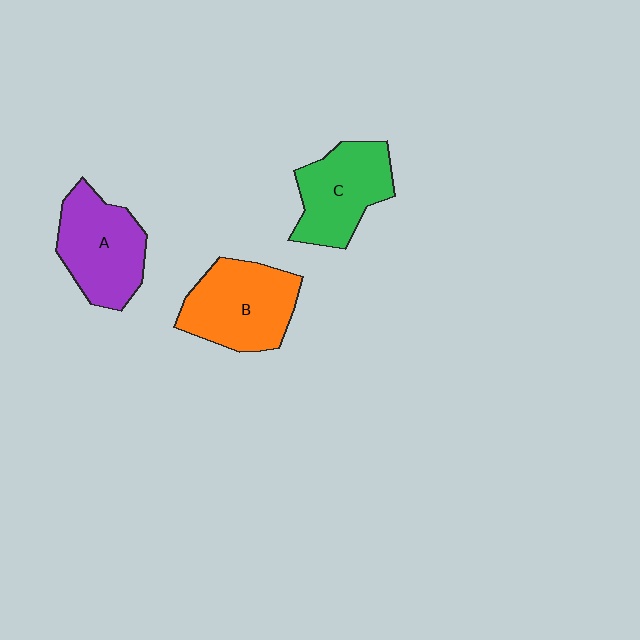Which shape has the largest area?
Shape B (orange).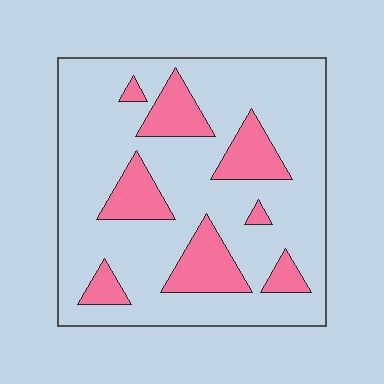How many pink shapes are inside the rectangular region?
8.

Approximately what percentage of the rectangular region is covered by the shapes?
Approximately 20%.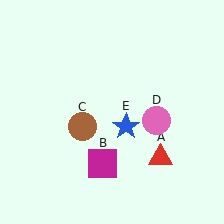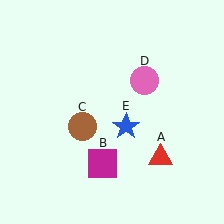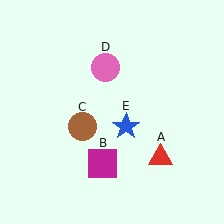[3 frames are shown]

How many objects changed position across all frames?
1 object changed position: pink circle (object D).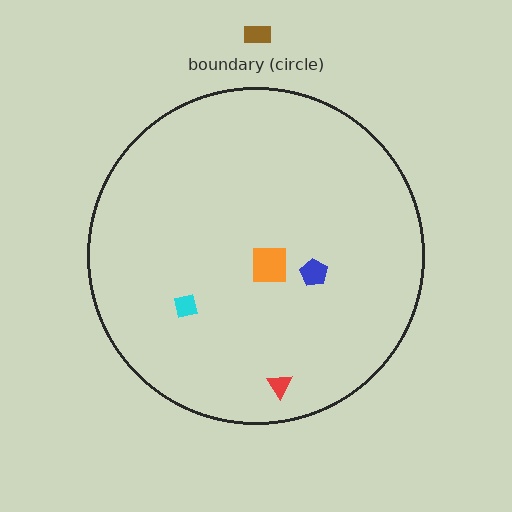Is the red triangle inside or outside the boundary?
Inside.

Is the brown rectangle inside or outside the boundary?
Outside.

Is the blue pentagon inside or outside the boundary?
Inside.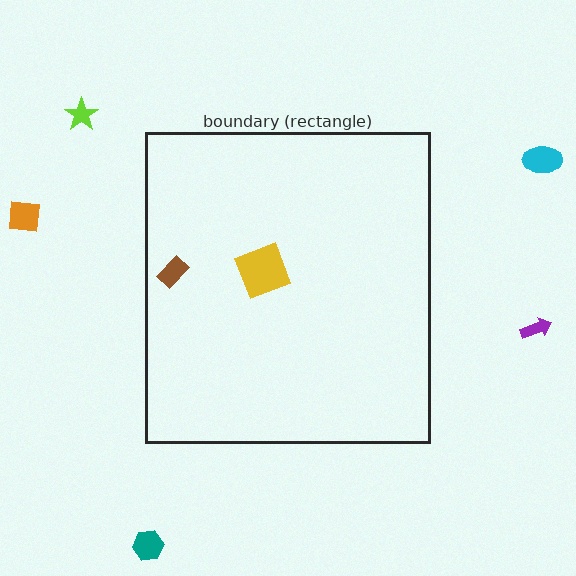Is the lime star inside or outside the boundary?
Outside.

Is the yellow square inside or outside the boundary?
Inside.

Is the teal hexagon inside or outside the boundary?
Outside.